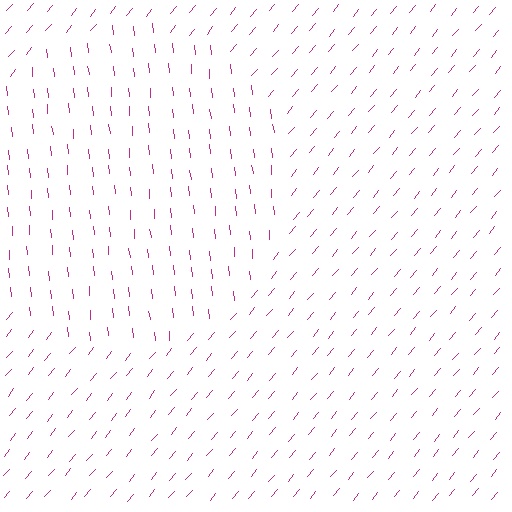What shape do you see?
I see a circle.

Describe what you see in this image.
The image is filled with small magenta line segments. A circle region in the image has lines oriented differently from the surrounding lines, creating a visible texture boundary.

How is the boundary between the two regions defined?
The boundary is defined purely by a change in line orientation (approximately 45 degrees difference). All lines are the same color and thickness.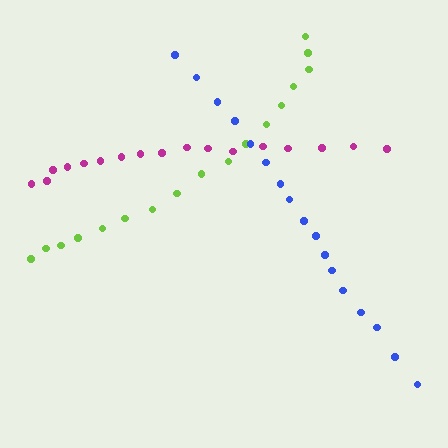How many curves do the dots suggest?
There are 3 distinct paths.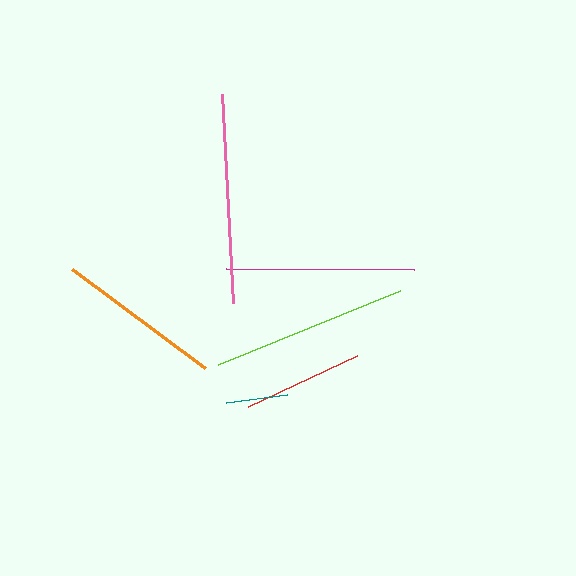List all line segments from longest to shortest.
From longest to shortest: pink, lime, magenta, orange, red, teal.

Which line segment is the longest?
The pink line is the longest at approximately 210 pixels.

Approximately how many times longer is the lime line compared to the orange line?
The lime line is approximately 1.2 times the length of the orange line.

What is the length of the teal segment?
The teal segment is approximately 61 pixels long.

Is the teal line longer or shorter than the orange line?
The orange line is longer than the teal line.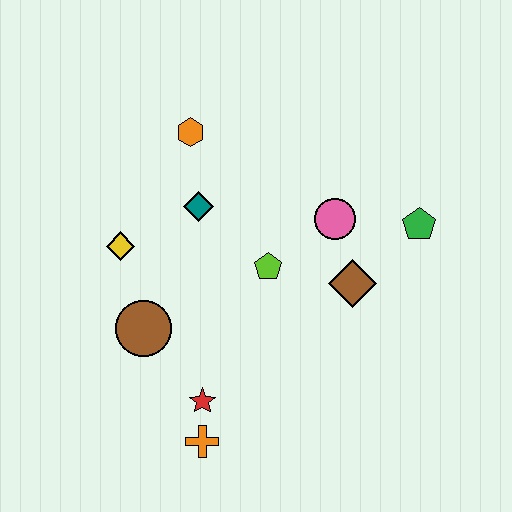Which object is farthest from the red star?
The green pentagon is farthest from the red star.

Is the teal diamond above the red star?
Yes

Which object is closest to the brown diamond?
The pink circle is closest to the brown diamond.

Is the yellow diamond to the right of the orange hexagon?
No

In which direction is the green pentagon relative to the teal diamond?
The green pentagon is to the right of the teal diamond.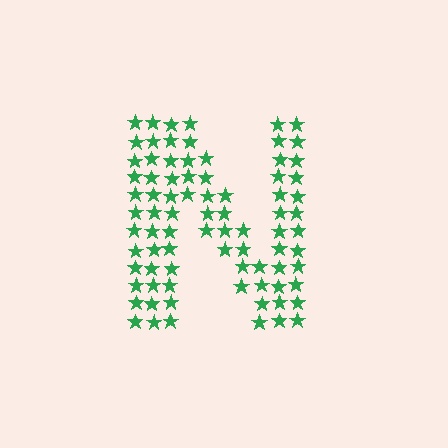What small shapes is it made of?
It is made of small stars.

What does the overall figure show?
The overall figure shows the letter N.